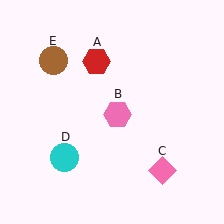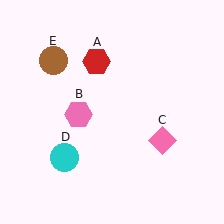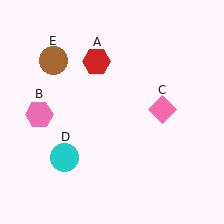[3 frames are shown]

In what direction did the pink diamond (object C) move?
The pink diamond (object C) moved up.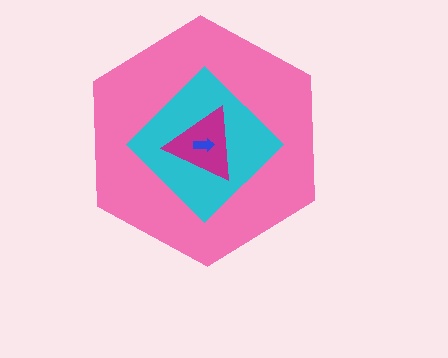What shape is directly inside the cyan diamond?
The magenta triangle.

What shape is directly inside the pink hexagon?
The cyan diamond.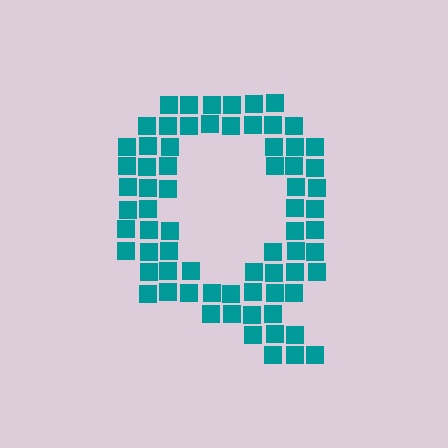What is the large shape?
The large shape is the letter Q.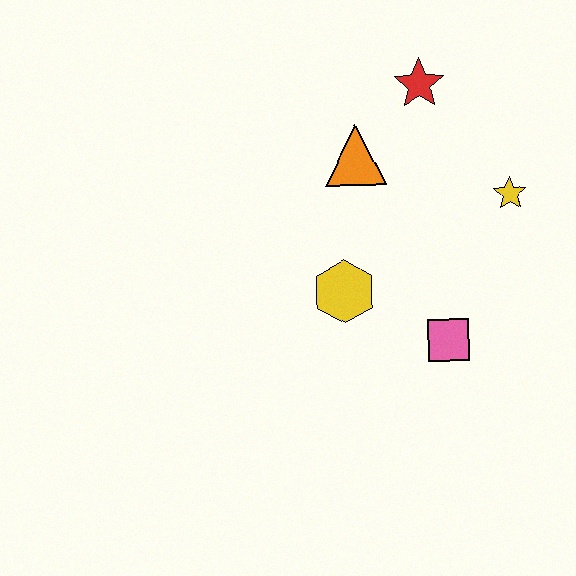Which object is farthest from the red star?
The pink square is farthest from the red star.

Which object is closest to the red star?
The orange triangle is closest to the red star.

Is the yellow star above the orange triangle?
No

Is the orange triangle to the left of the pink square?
Yes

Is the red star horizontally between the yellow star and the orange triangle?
Yes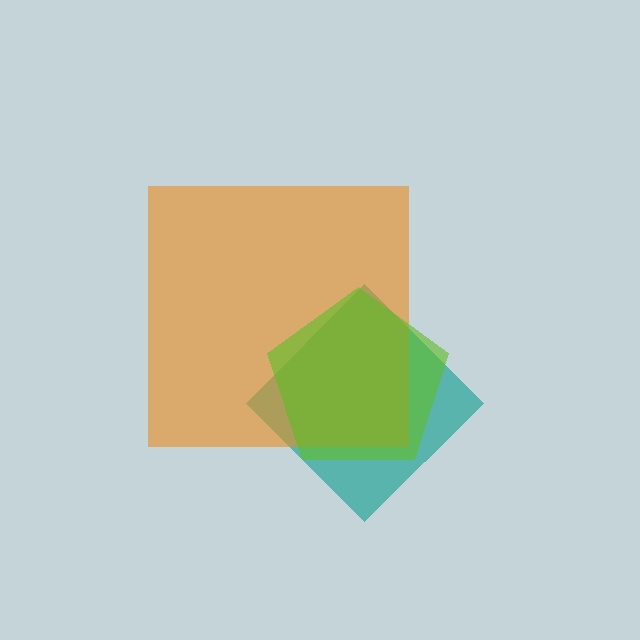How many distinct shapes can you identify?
There are 3 distinct shapes: a teal diamond, an orange square, a lime pentagon.